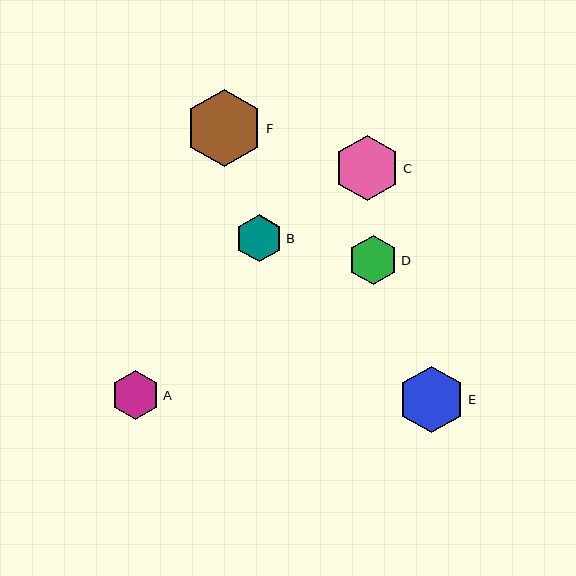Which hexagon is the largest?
Hexagon F is the largest with a size of approximately 78 pixels.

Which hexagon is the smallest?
Hexagon B is the smallest with a size of approximately 47 pixels.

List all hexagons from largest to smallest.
From largest to smallest: F, E, C, D, A, B.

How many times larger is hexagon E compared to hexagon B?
Hexagon E is approximately 1.4 times the size of hexagon B.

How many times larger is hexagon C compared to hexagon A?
Hexagon C is approximately 1.3 times the size of hexagon A.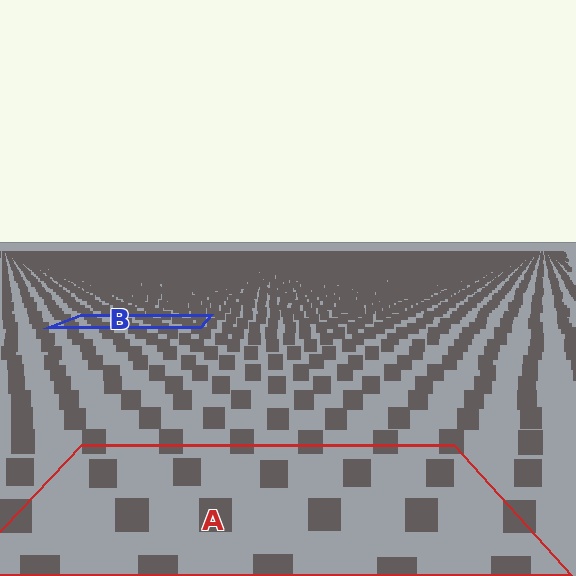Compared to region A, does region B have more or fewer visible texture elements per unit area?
Region B has more texture elements per unit area — they are packed more densely because it is farther away.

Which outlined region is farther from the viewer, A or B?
Region B is farther from the viewer — the texture elements inside it appear smaller and more densely packed.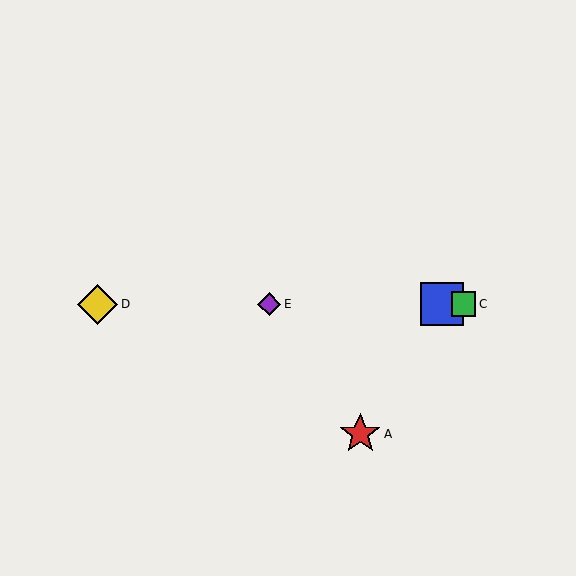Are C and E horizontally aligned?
Yes, both are at y≈304.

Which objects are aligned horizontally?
Objects B, C, D, E are aligned horizontally.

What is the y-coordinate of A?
Object A is at y≈434.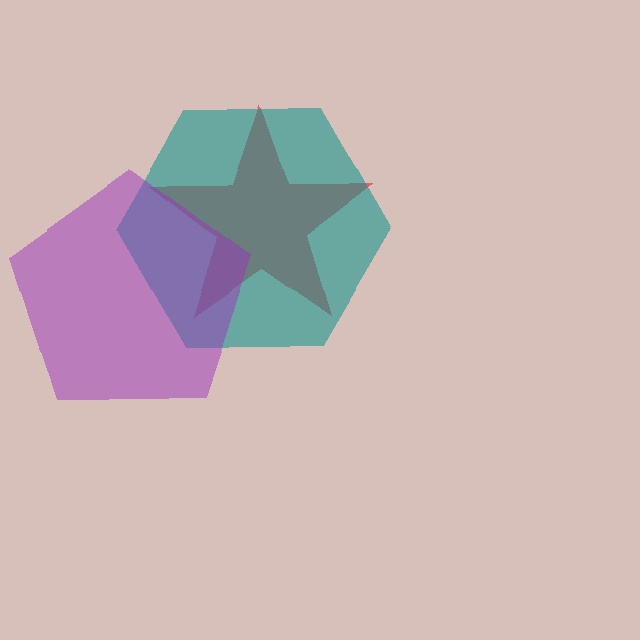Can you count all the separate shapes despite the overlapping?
Yes, there are 3 separate shapes.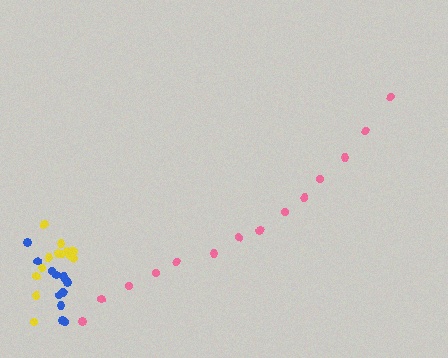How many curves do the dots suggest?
There are 3 distinct paths.